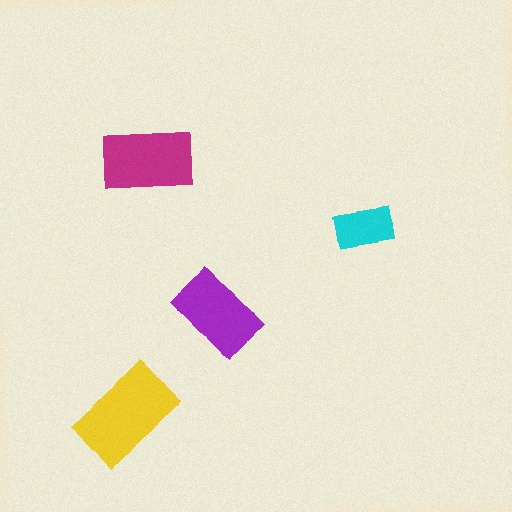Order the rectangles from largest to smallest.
the yellow one, the magenta one, the purple one, the cyan one.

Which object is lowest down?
The yellow rectangle is bottommost.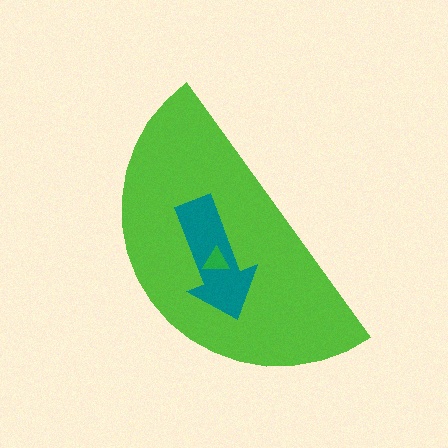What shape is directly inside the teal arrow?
The green triangle.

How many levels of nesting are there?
3.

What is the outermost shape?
The lime semicircle.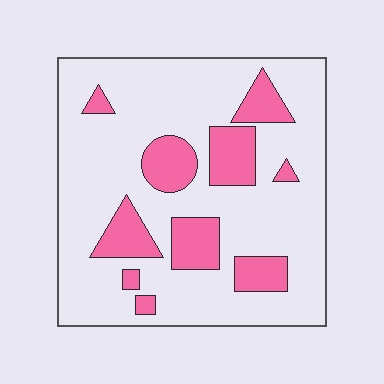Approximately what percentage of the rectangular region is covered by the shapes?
Approximately 20%.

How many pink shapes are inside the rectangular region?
10.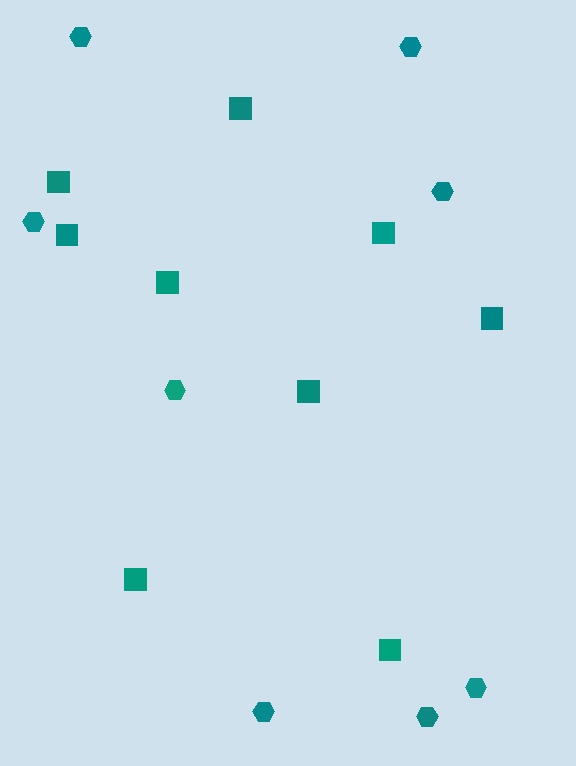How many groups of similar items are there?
There are 2 groups: one group of squares (9) and one group of hexagons (8).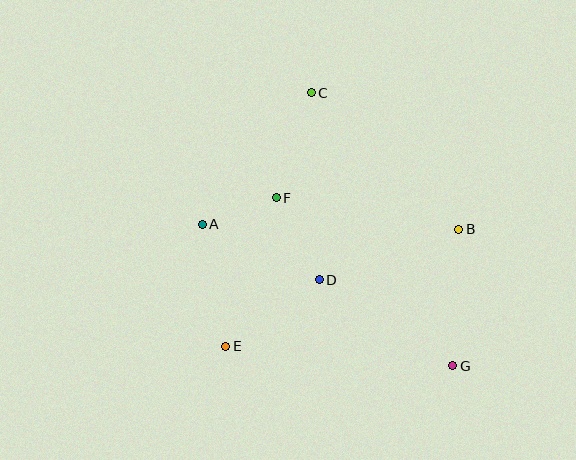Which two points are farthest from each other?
Points C and G are farthest from each other.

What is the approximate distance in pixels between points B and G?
The distance between B and G is approximately 137 pixels.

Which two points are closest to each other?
Points A and F are closest to each other.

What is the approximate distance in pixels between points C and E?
The distance between C and E is approximately 267 pixels.